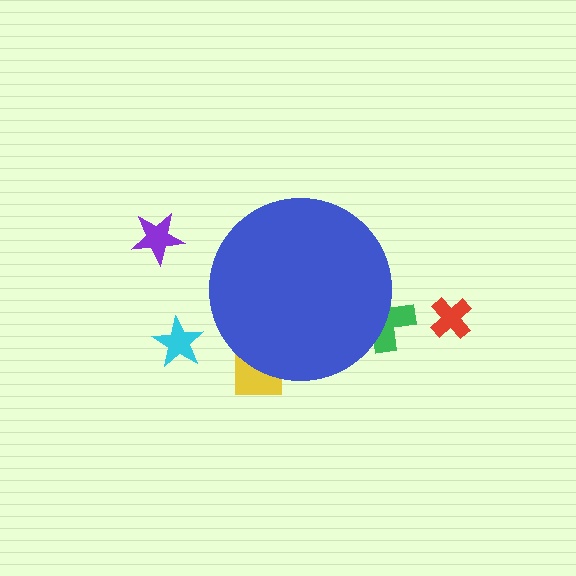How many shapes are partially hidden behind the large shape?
2 shapes are partially hidden.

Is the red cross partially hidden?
No, the red cross is fully visible.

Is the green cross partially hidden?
Yes, the green cross is partially hidden behind the blue circle.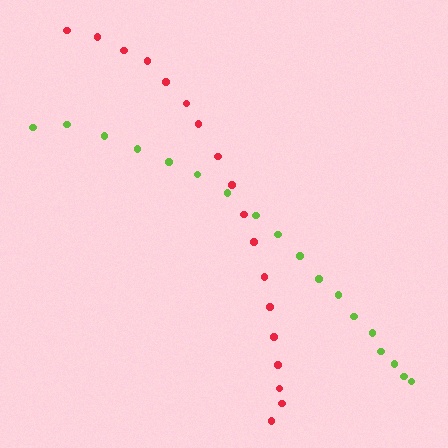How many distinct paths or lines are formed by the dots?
There are 2 distinct paths.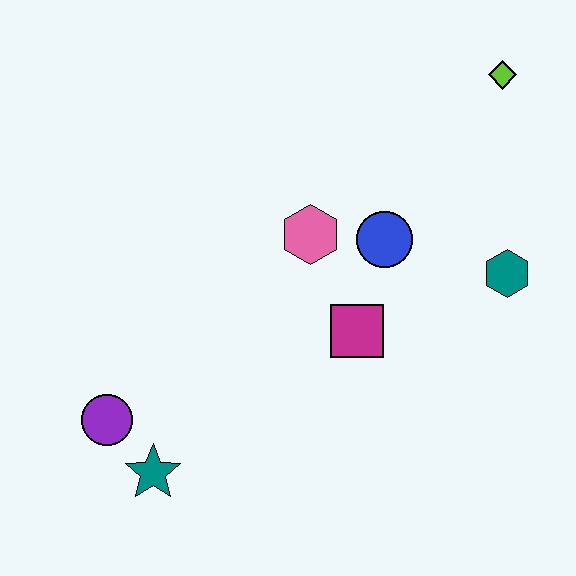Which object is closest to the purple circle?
The teal star is closest to the purple circle.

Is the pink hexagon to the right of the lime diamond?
No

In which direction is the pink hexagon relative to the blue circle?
The pink hexagon is to the left of the blue circle.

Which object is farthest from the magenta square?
The lime diamond is farthest from the magenta square.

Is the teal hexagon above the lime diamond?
No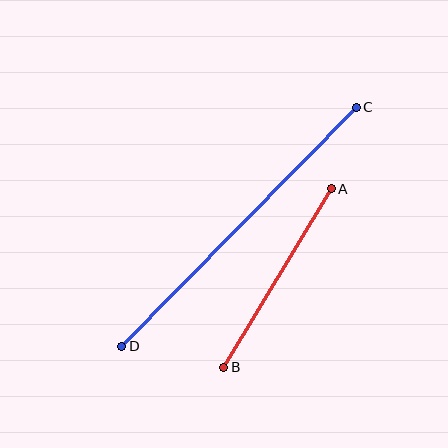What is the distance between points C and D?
The distance is approximately 335 pixels.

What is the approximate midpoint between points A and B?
The midpoint is at approximately (278, 278) pixels.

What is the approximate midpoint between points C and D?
The midpoint is at approximately (239, 227) pixels.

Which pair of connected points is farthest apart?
Points C and D are farthest apart.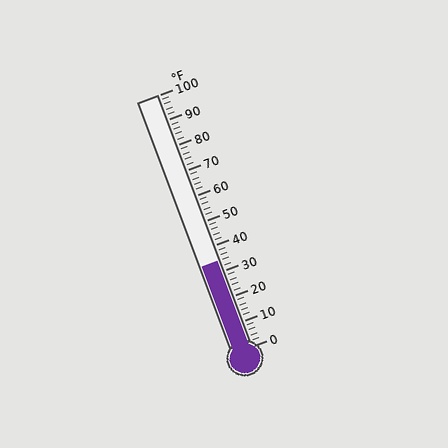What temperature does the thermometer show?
The thermometer shows approximately 34°F.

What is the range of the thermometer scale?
The thermometer scale ranges from 0°F to 100°F.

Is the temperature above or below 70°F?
The temperature is below 70°F.